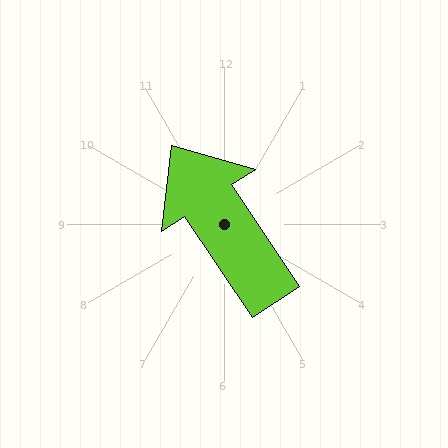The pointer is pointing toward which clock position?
Roughly 11 o'clock.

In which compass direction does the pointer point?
Northwest.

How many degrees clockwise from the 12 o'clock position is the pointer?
Approximately 326 degrees.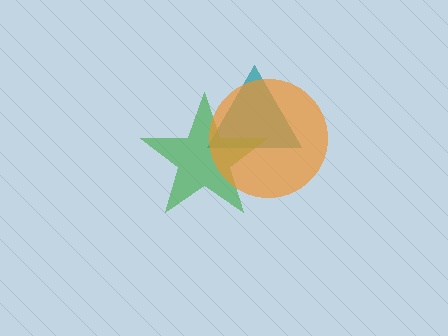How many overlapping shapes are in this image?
There are 3 overlapping shapes in the image.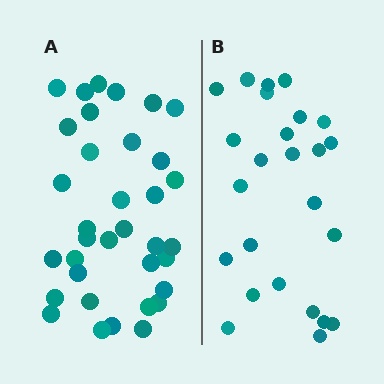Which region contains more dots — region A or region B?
Region A (the left region) has more dots.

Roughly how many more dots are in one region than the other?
Region A has roughly 10 or so more dots than region B.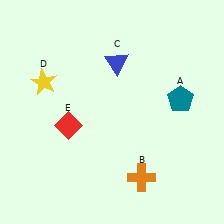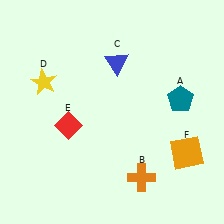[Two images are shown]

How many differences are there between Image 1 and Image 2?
There is 1 difference between the two images.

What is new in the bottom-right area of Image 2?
An orange square (F) was added in the bottom-right area of Image 2.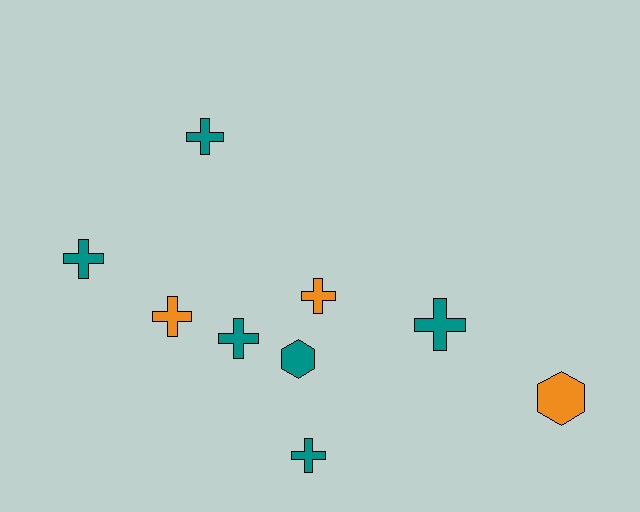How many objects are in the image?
There are 9 objects.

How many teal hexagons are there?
There is 1 teal hexagon.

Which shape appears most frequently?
Cross, with 7 objects.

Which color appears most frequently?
Teal, with 6 objects.